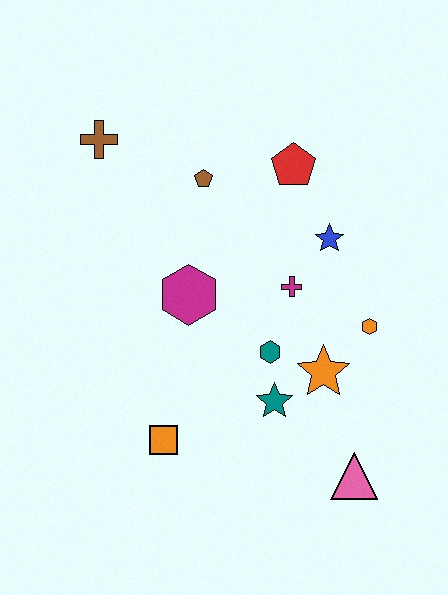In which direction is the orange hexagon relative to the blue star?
The orange hexagon is below the blue star.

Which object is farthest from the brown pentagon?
The pink triangle is farthest from the brown pentagon.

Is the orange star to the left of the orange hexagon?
Yes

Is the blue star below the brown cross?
Yes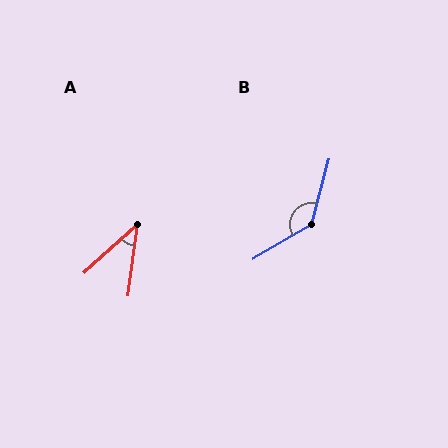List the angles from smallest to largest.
A (41°), B (136°).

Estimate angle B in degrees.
Approximately 136 degrees.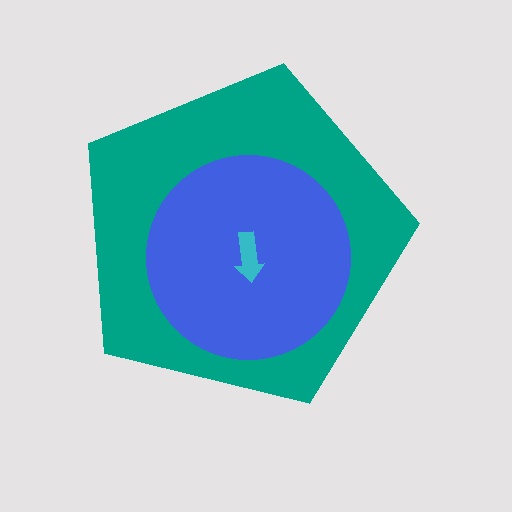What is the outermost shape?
The teal pentagon.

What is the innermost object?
The cyan arrow.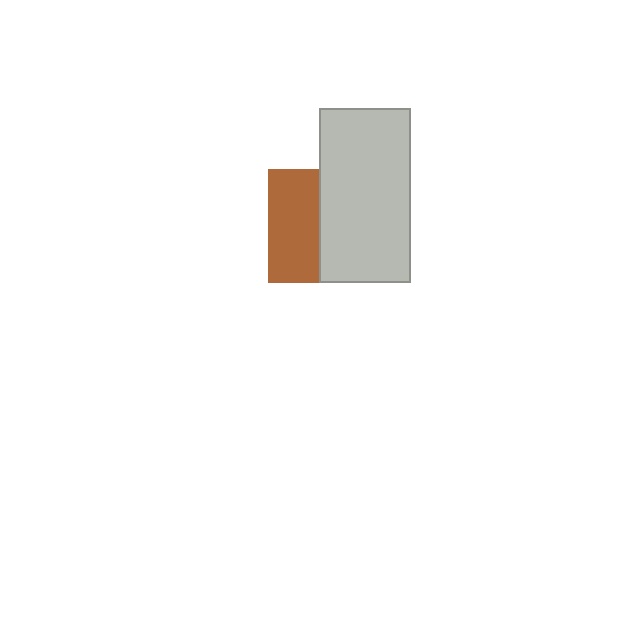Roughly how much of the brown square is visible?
About half of it is visible (roughly 46%).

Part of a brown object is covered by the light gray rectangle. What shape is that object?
It is a square.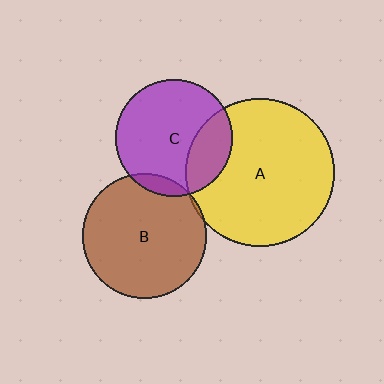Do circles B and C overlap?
Yes.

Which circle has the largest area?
Circle A (yellow).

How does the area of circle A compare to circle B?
Approximately 1.4 times.